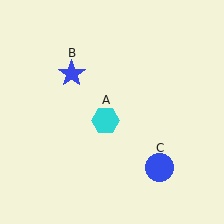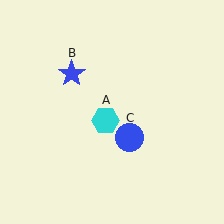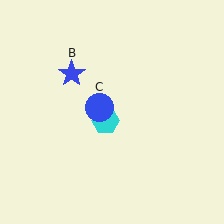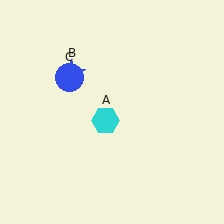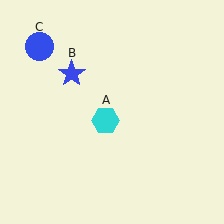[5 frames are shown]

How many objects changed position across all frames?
1 object changed position: blue circle (object C).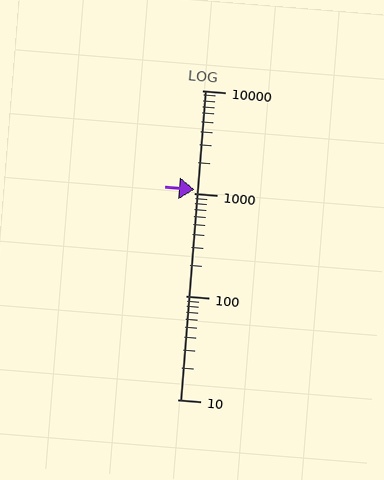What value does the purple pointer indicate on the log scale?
The pointer indicates approximately 1100.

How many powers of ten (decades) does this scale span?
The scale spans 3 decades, from 10 to 10000.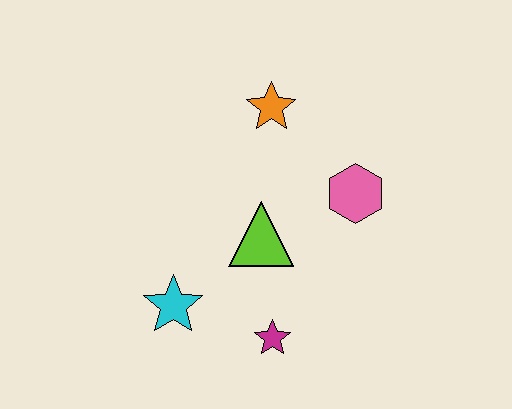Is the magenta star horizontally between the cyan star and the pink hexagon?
Yes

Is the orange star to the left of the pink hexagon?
Yes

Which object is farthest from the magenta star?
The orange star is farthest from the magenta star.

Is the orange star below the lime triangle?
No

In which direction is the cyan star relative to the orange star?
The cyan star is below the orange star.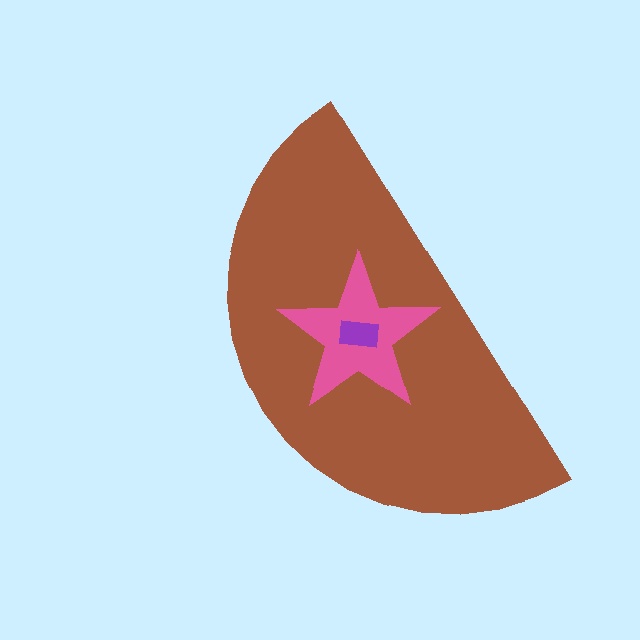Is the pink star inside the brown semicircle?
Yes.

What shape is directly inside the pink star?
The purple rectangle.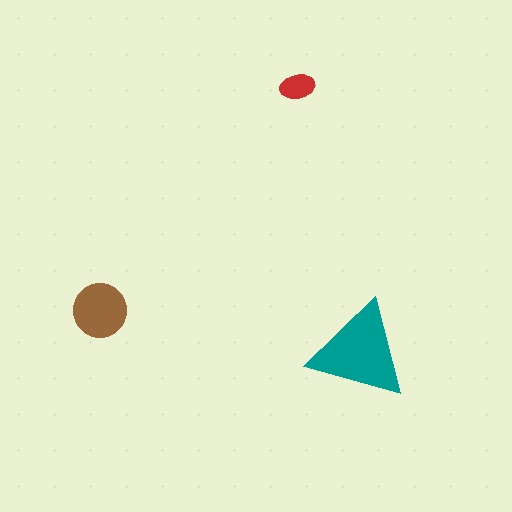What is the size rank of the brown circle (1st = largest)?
2nd.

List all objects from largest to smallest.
The teal triangle, the brown circle, the red ellipse.